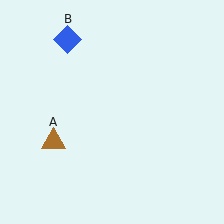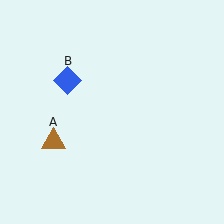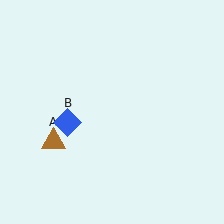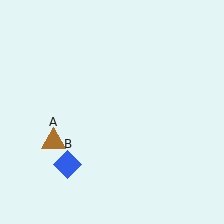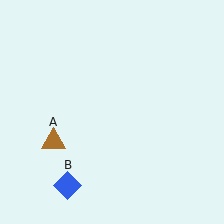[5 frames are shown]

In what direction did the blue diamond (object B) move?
The blue diamond (object B) moved down.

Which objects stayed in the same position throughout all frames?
Brown triangle (object A) remained stationary.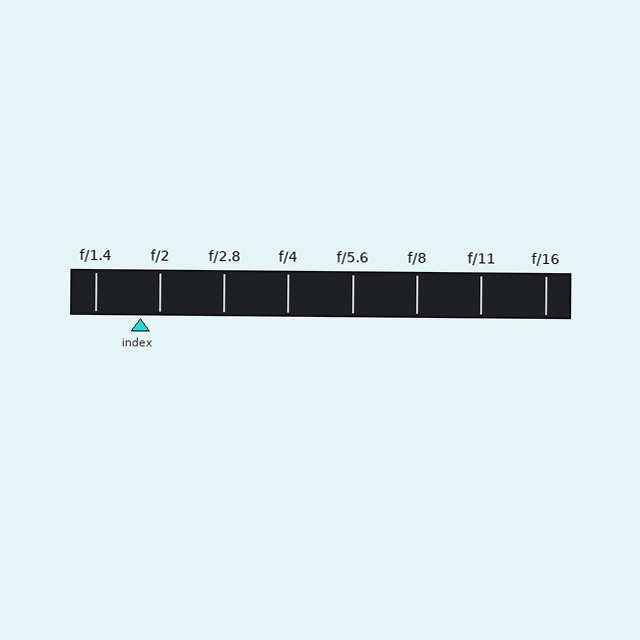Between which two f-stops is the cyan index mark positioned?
The index mark is between f/1.4 and f/2.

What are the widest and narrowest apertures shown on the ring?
The widest aperture shown is f/1.4 and the narrowest is f/16.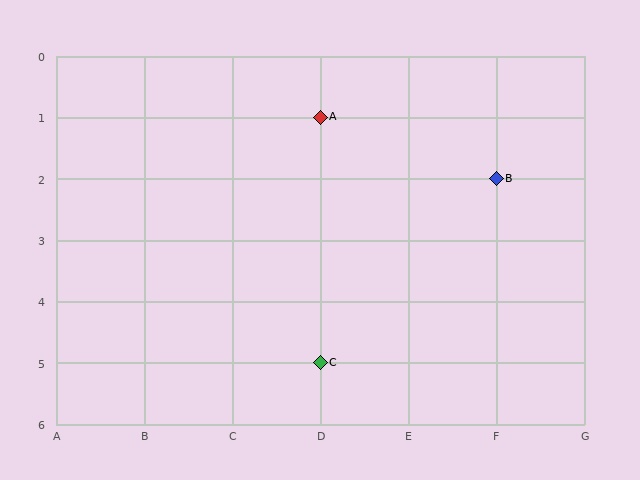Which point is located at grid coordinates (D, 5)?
Point C is at (D, 5).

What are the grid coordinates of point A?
Point A is at grid coordinates (D, 1).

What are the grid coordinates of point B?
Point B is at grid coordinates (F, 2).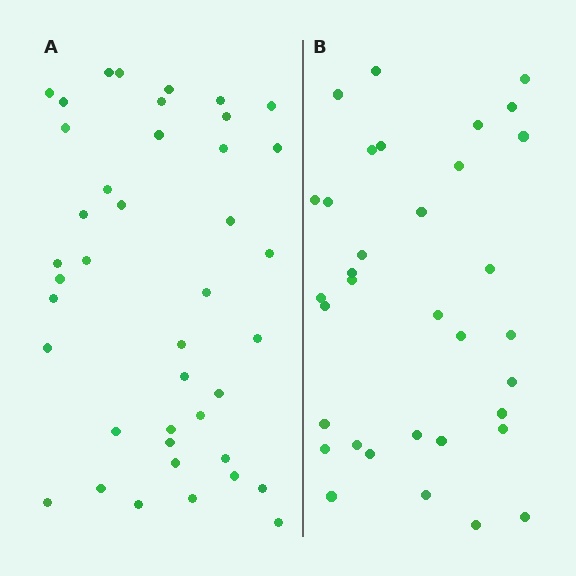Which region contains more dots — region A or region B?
Region A (the left region) has more dots.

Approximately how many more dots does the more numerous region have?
Region A has roughly 8 or so more dots than region B.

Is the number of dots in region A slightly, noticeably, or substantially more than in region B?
Region A has only slightly more — the two regions are fairly close. The ratio is roughly 1.2 to 1.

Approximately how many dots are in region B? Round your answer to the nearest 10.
About 30 dots. (The exact count is 34, which rounds to 30.)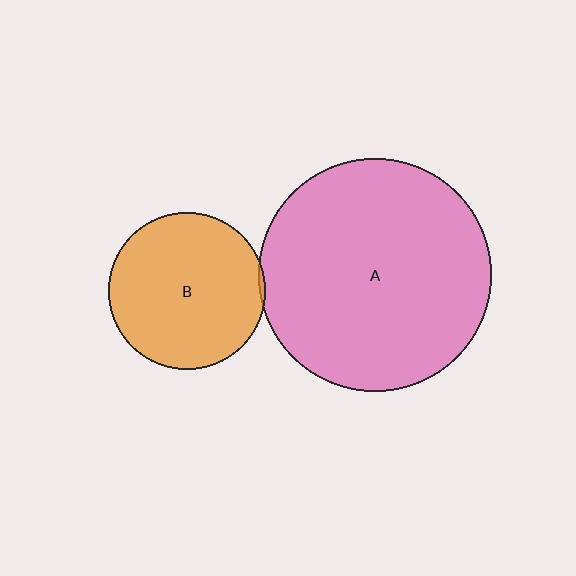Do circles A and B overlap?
Yes.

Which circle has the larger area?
Circle A (pink).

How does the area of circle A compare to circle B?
Approximately 2.2 times.